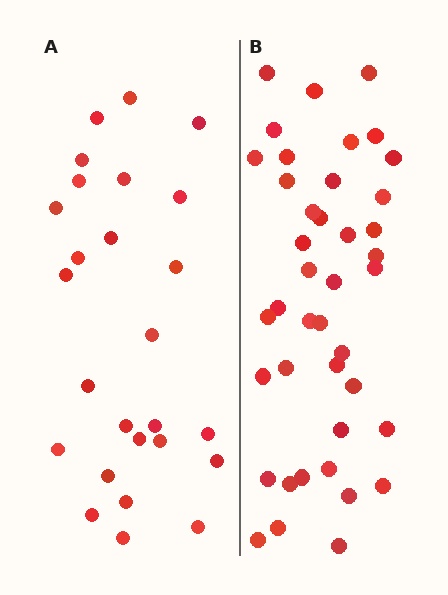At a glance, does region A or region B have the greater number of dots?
Region B (the right region) has more dots.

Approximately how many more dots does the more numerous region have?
Region B has approximately 15 more dots than region A.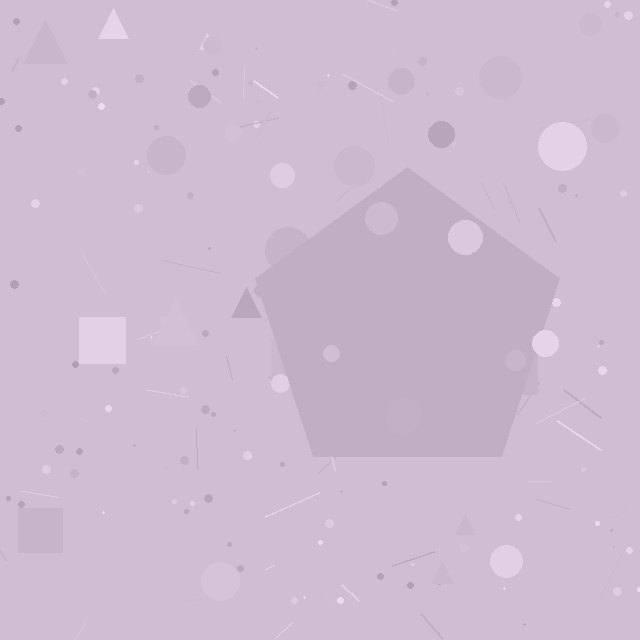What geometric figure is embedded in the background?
A pentagon is embedded in the background.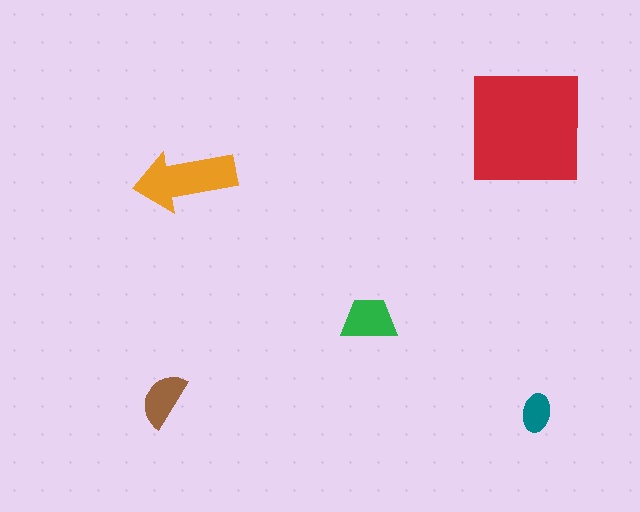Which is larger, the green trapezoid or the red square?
The red square.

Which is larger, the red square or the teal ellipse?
The red square.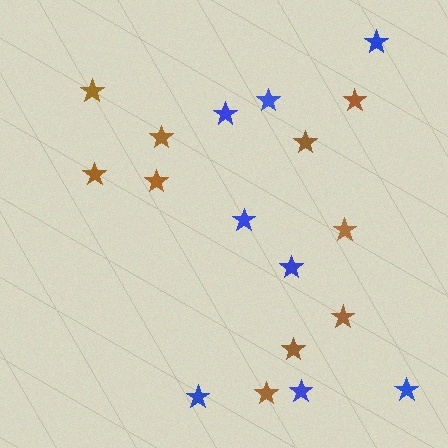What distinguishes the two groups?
There are 2 groups: one group of brown stars (10) and one group of blue stars (8).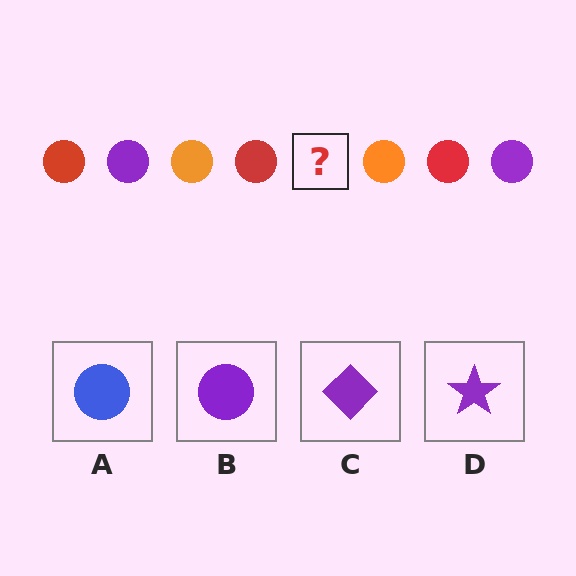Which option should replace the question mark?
Option B.